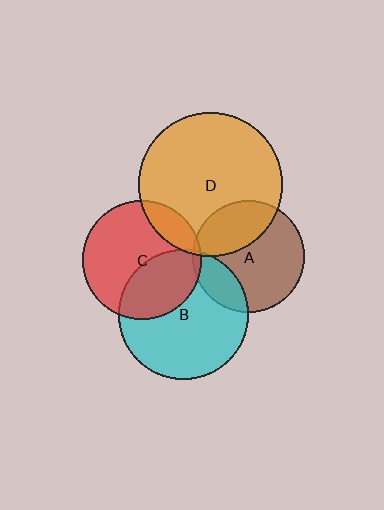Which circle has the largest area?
Circle D (orange).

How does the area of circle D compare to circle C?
Approximately 1.5 times.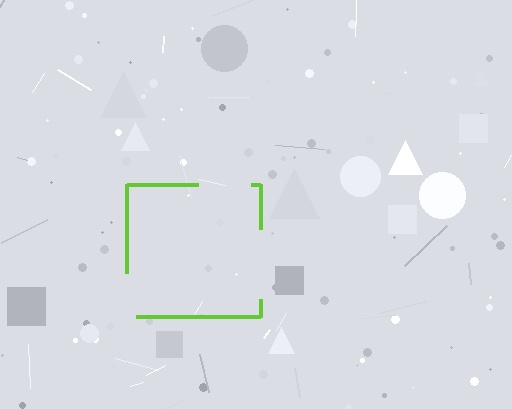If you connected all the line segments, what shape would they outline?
They would outline a square.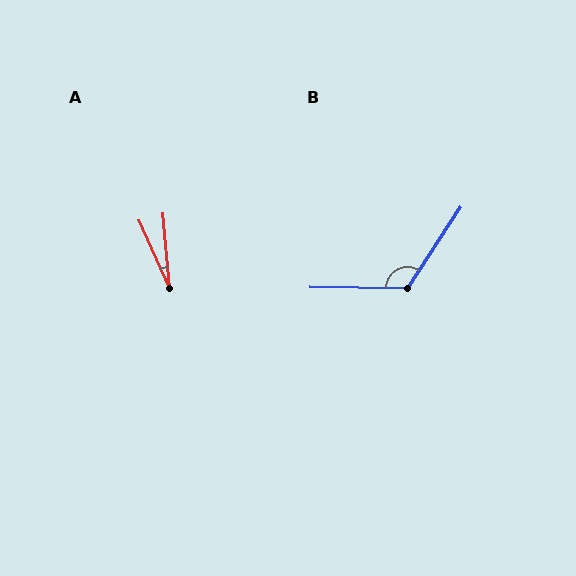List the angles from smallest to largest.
A (19°), B (122°).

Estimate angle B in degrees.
Approximately 122 degrees.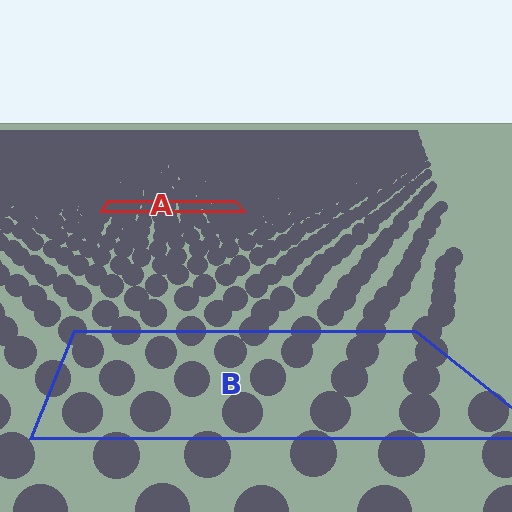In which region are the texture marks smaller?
The texture marks are smaller in region A, because it is farther away.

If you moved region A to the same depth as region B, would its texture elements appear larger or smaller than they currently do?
They would appear larger. At a closer depth, the same texture elements are projected at a bigger on-screen size.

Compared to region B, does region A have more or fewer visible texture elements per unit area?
Region A has more texture elements per unit area — they are packed more densely because it is farther away.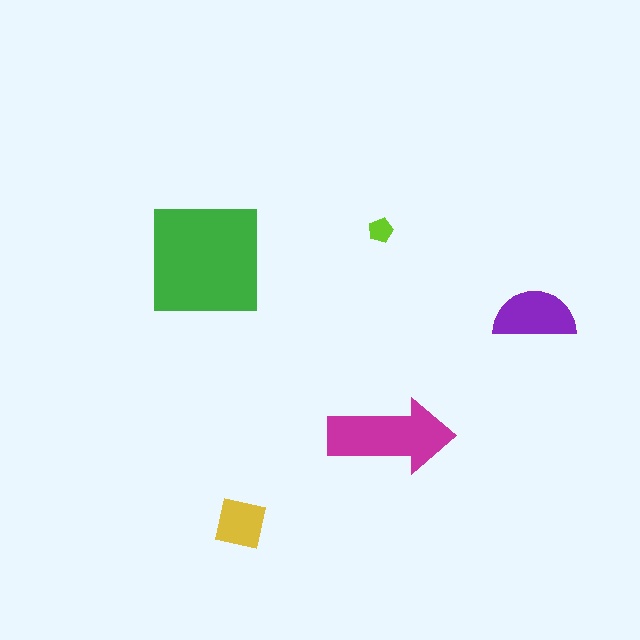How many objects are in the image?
There are 5 objects in the image.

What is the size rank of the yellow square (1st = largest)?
4th.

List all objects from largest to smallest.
The green square, the magenta arrow, the purple semicircle, the yellow square, the lime pentagon.